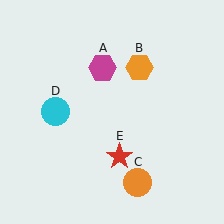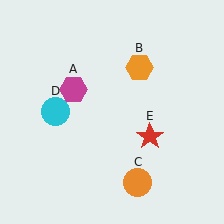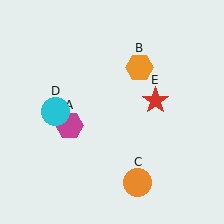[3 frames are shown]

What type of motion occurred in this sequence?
The magenta hexagon (object A), red star (object E) rotated counterclockwise around the center of the scene.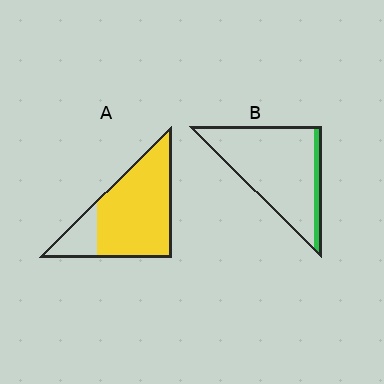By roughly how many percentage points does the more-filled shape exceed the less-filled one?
By roughly 70 percentage points (A over B).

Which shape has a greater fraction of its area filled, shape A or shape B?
Shape A.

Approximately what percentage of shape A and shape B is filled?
A is approximately 80% and B is approximately 10%.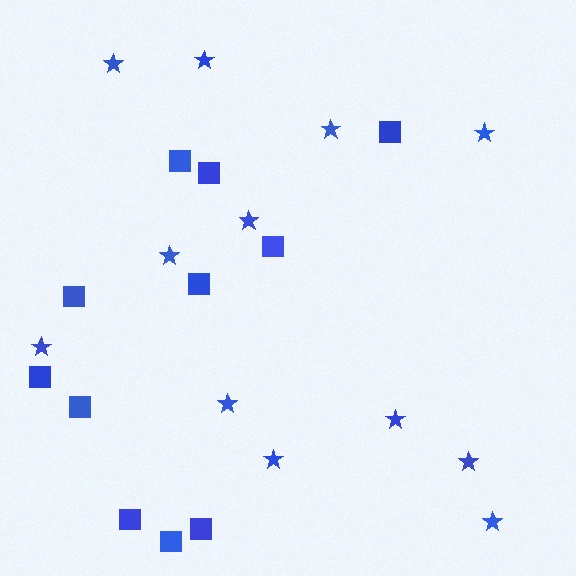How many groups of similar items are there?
There are 2 groups: one group of stars (12) and one group of squares (11).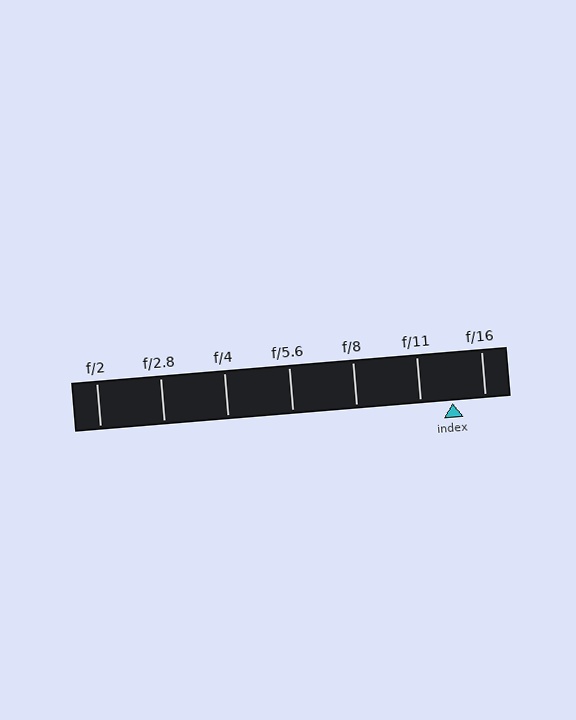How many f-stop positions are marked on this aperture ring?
There are 7 f-stop positions marked.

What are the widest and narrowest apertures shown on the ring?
The widest aperture shown is f/2 and the narrowest is f/16.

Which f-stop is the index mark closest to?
The index mark is closest to f/11.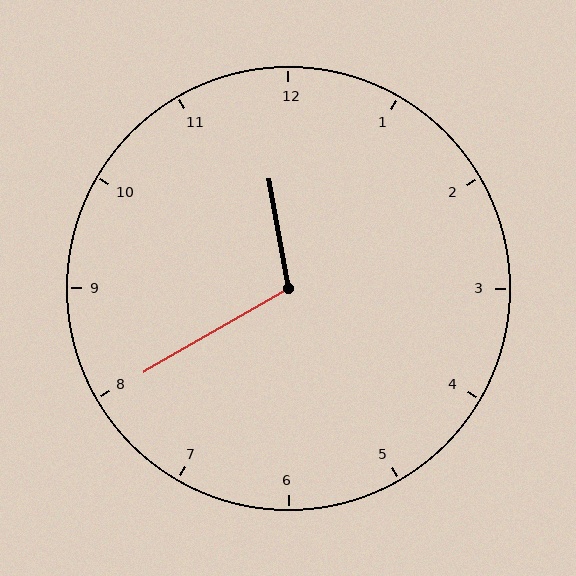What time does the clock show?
11:40.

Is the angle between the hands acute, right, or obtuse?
It is obtuse.